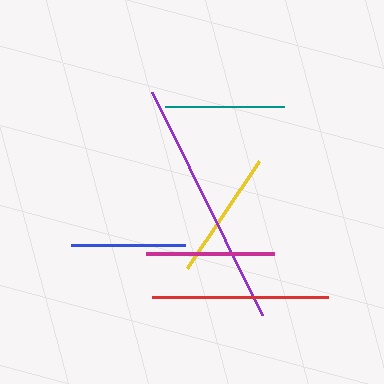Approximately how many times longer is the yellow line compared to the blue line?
The yellow line is approximately 1.1 times the length of the blue line.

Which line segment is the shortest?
The blue line is the shortest at approximately 114 pixels.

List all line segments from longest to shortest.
From longest to shortest: purple, red, yellow, magenta, teal, blue.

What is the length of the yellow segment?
The yellow segment is approximately 129 pixels long.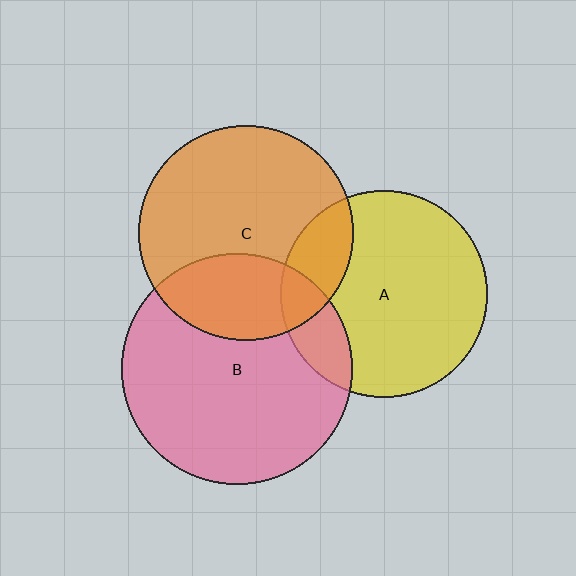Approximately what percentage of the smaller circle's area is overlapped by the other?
Approximately 15%.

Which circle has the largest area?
Circle B (pink).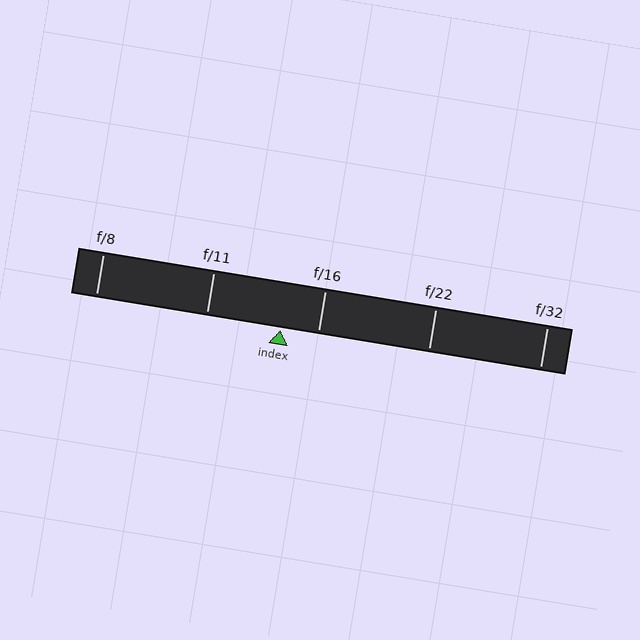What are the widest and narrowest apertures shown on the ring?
The widest aperture shown is f/8 and the narrowest is f/32.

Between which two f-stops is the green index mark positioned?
The index mark is between f/11 and f/16.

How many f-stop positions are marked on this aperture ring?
There are 5 f-stop positions marked.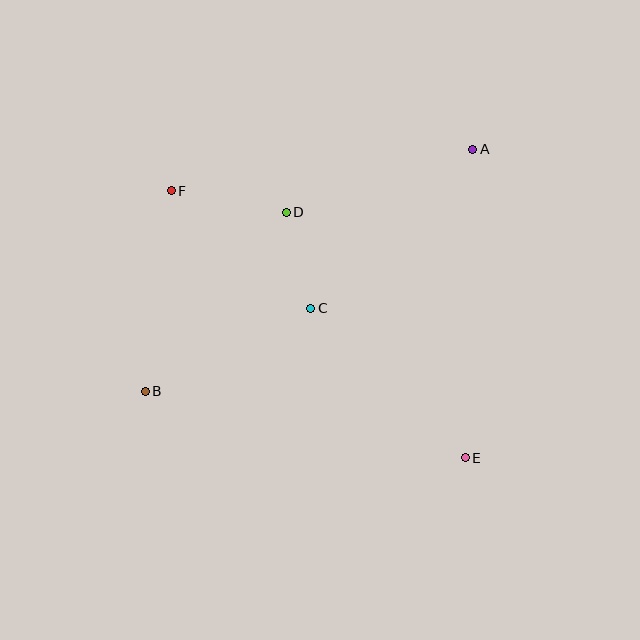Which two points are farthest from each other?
Points A and B are farthest from each other.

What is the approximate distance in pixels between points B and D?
The distance between B and D is approximately 228 pixels.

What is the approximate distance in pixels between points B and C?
The distance between B and C is approximately 185 pixels.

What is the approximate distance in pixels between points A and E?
The distance between A and E is approximately 309 pixels.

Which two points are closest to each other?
Points C and D are closest to each other.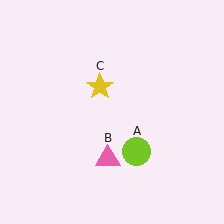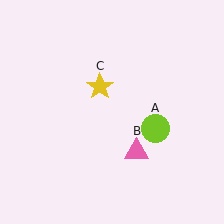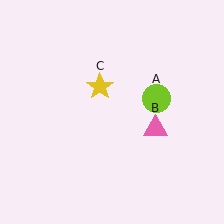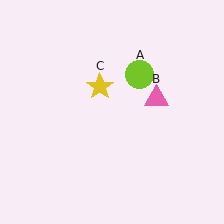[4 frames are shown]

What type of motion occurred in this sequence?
The lime circle (object A), pink triangle (object B) rotated counterclockwise around the center of the scene.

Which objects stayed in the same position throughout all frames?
Yellow star (object C) remained stationary.